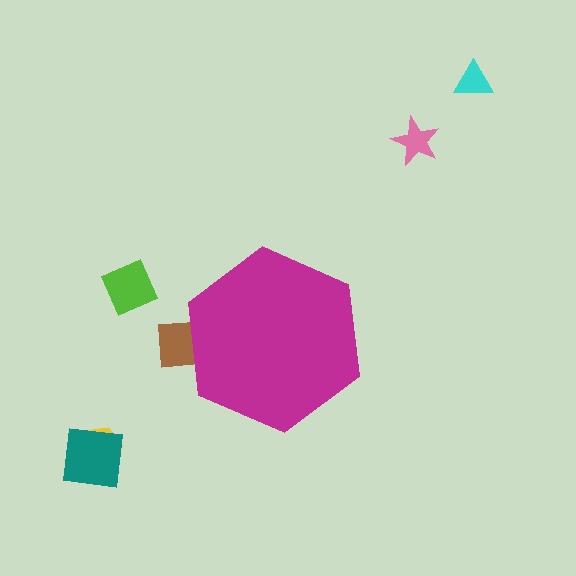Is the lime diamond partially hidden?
No, the lime diamond is fully visible.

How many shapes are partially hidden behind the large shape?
1 shape is partially hidden.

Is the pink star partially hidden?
No, the pink star is fully visible.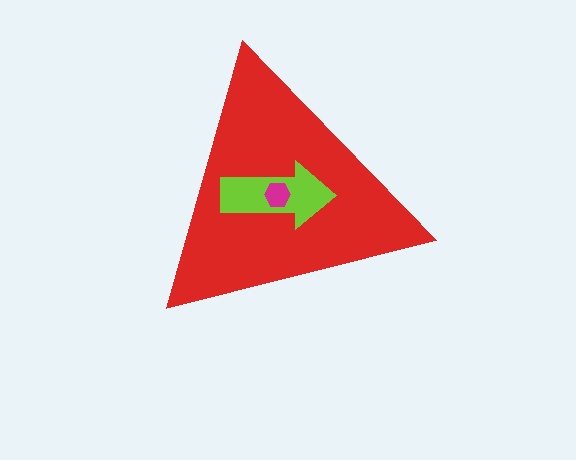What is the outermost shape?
The red triangle.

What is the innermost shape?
The magenta hexagon.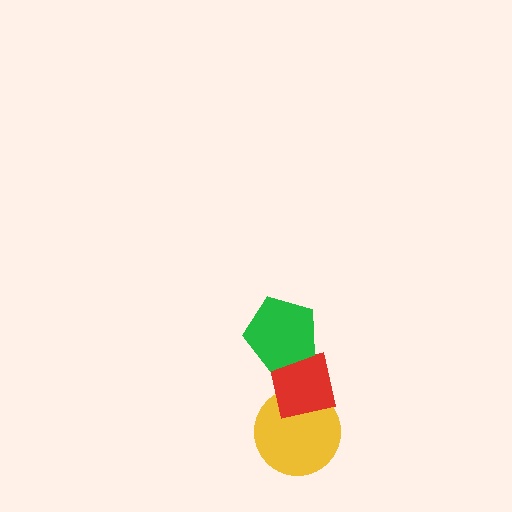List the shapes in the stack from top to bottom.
From top to bottom: the green pentagon, the red square, the yellow circle.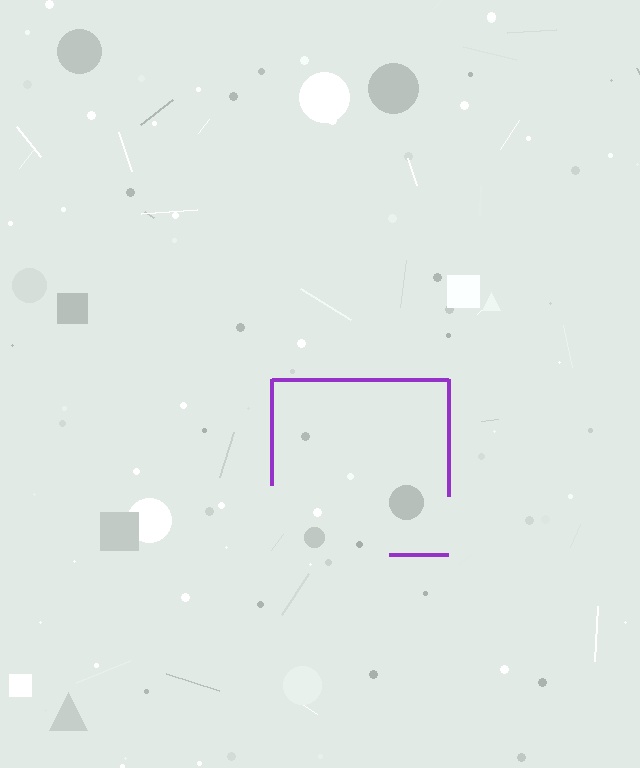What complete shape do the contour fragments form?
The contour fragments form a square.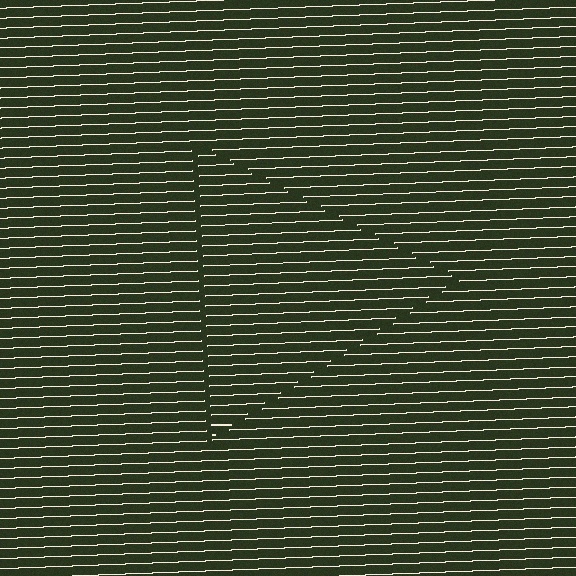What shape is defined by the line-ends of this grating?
An illusory triangle. The interior of the shape contains the same grating, shifted by half a period — the contour is defined by the phase discontinuity where line-ends from the inner and outer gratings abut.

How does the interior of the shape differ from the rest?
The interior of the shape contains the same grating, shifted by half a period — the contour is defined by the phase discontinuity where line-ends from the inner and outer gratings abut.